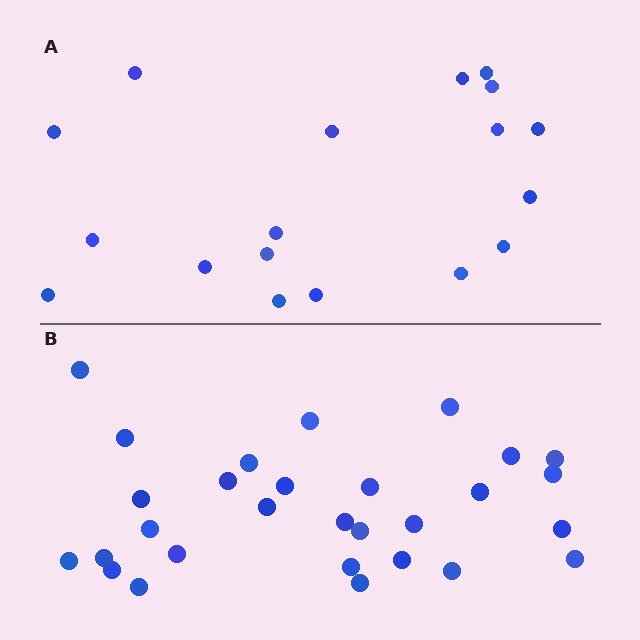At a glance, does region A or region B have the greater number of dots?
Region B (the bottom region) has more dots.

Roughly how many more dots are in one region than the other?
Region B has roughly 12 or so more dots than region A.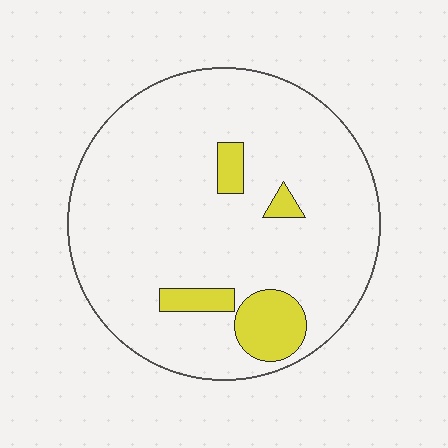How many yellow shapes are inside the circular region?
4.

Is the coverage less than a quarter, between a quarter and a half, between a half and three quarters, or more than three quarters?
Less than a quarter.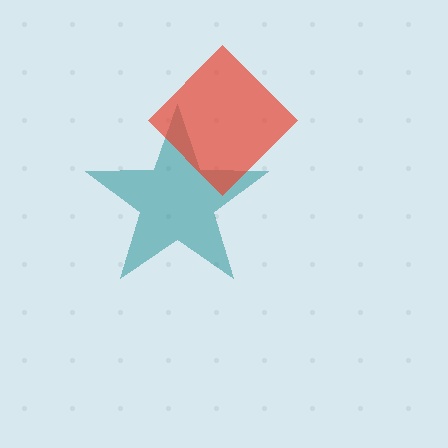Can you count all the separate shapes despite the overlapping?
Yes, there are 2 separate shapes.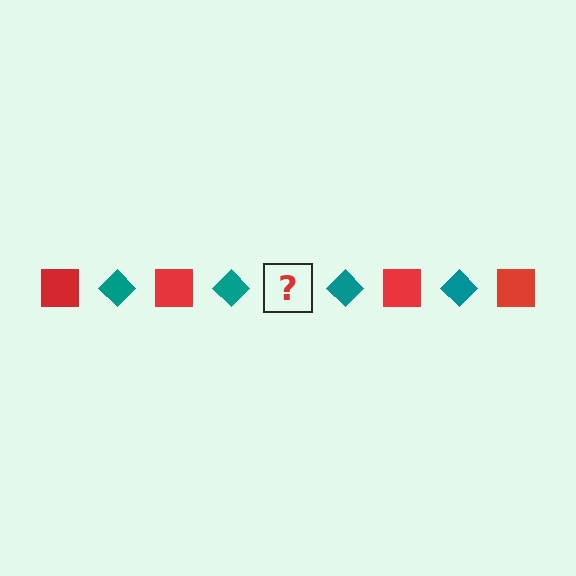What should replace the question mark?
The question mark should be replaced with a red square.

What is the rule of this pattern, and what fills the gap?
The rule is that the pattern alternates between red square and teal diamond. The gap should be filled with a red square.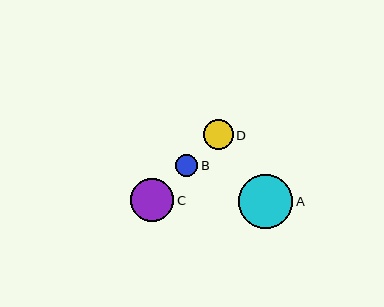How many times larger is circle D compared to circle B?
Circle D is approximately 1.3 times the size of circle B.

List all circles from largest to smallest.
From largest to smallest: A, C, D, B.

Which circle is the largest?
Circle A is the largest with a size of approximately 54 pixels.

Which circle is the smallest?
Circle B is the smallest with a size of approximately 22 pixels.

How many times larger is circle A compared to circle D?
Circle A is approximately 1.9 times the size of circle D.